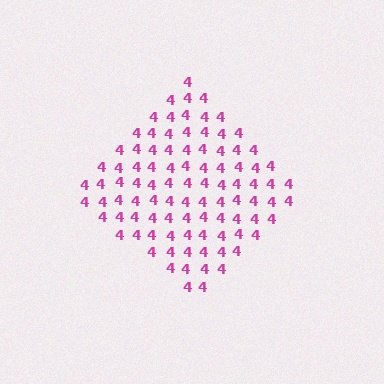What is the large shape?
The large shape is a diamond.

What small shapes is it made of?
It is made of small digit 4's.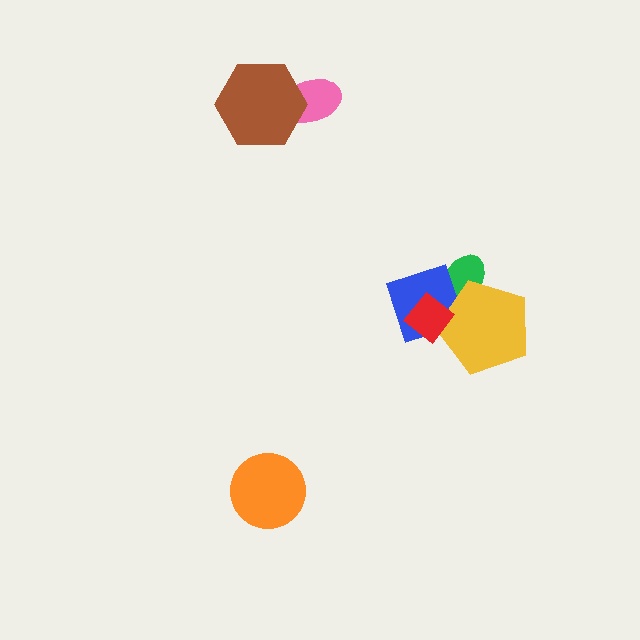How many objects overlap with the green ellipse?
2 objects overlap with the green ellipse.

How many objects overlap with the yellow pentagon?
3 objects overlap with the yellow pentagon.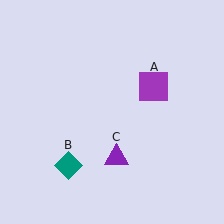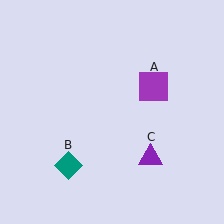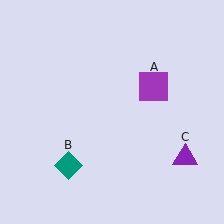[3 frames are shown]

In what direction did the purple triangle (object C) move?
The purple triangle (object C) moved right.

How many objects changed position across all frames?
1 object changed position: purple triangle (object C).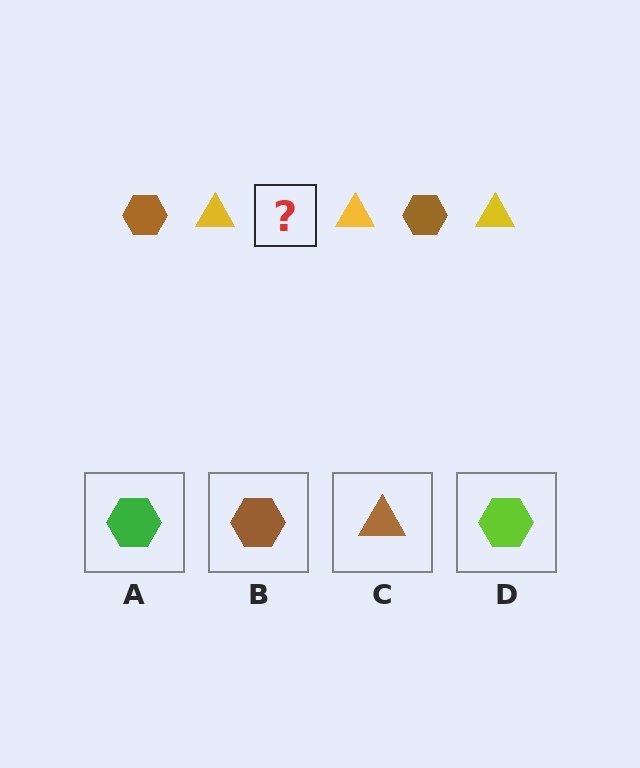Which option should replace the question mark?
Option B.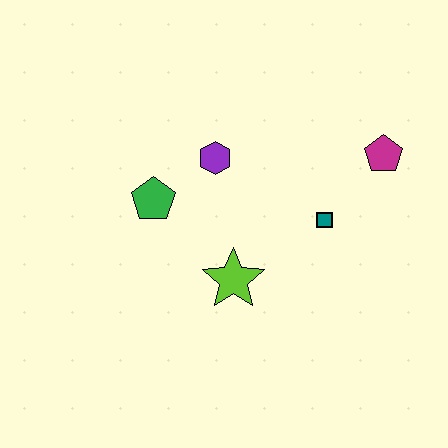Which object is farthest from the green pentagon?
The magenta pentagon is farthest from the green pentagon.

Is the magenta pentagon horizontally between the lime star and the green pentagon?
No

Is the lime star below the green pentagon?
Yes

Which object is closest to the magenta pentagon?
The teal square is closest to the magenta pentagon.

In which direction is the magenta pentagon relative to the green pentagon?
The magenta pentagon is to the right of the green pentagon.